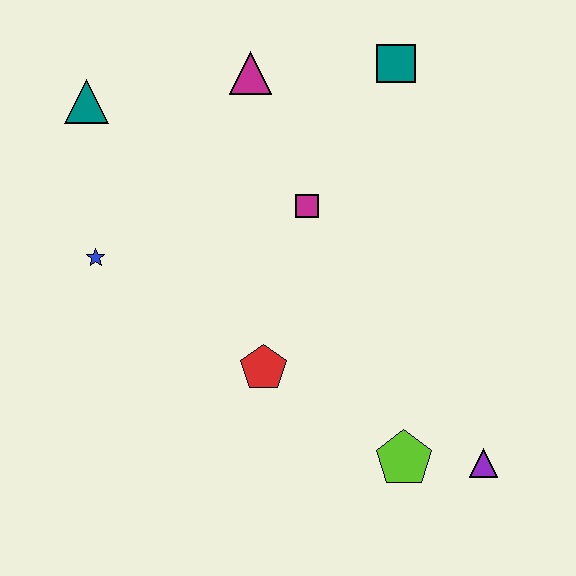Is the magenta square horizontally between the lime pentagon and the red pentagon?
Yes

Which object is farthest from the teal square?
The purple triangle is farthest from the teal square.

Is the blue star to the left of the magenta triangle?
Yes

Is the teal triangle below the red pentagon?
No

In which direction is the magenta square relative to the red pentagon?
The magenta square is above the red pentagon.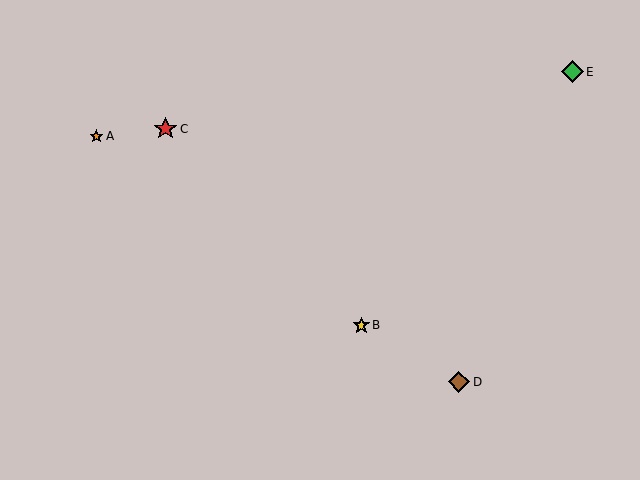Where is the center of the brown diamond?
The center of the brown diamond is at (459, 382).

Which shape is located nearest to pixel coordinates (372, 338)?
The yellow star (labeled B) at (361, 325) is nearest to that location.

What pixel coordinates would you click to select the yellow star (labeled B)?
Click at (361, 325) to select the yellow star B.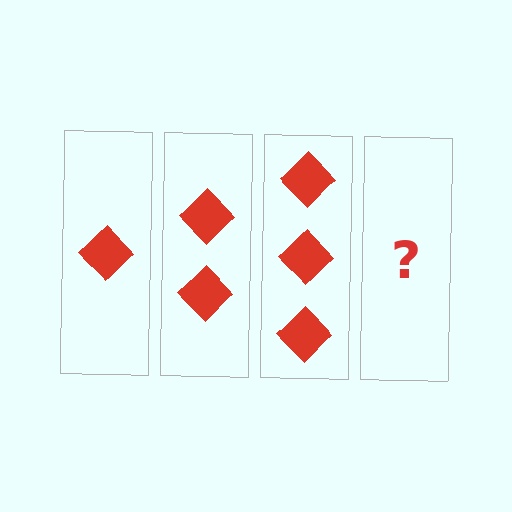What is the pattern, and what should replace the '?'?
The pattern is that each step adds one more diamond. The '?' should be 4 diamonds.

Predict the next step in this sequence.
The next step is 4 diamonds.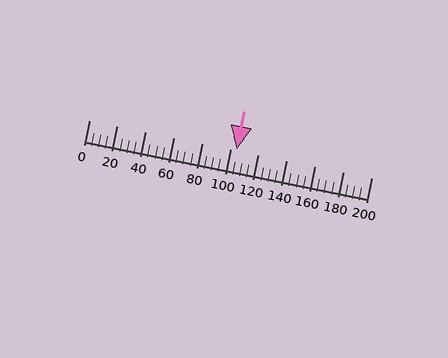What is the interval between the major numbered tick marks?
The major tick marks are spaced 20 units apart.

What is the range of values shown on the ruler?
The ruler shows values from 0 to 200.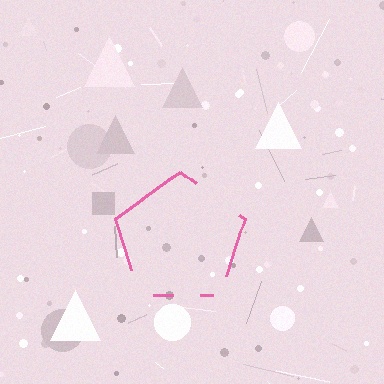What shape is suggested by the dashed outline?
The dashed outline suggests a pentagon.